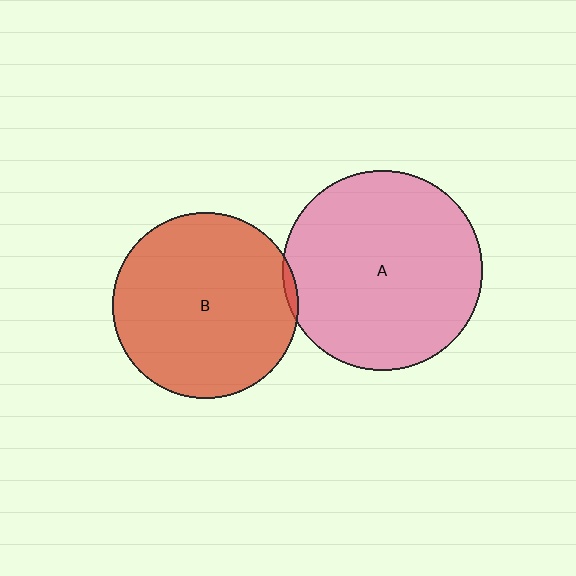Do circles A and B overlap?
Yes.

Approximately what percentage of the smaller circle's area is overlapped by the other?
Approximately 5%.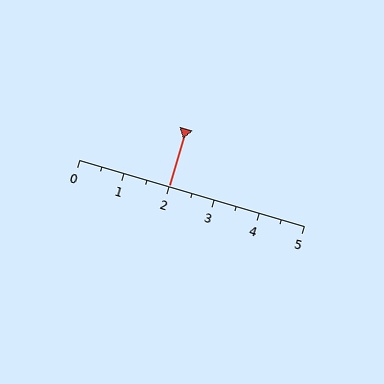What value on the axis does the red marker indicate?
The marker indicates approximately 2.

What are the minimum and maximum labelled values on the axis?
The axis runs from 0 to 5.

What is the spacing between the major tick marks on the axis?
The major ticks are spaced 1 apart.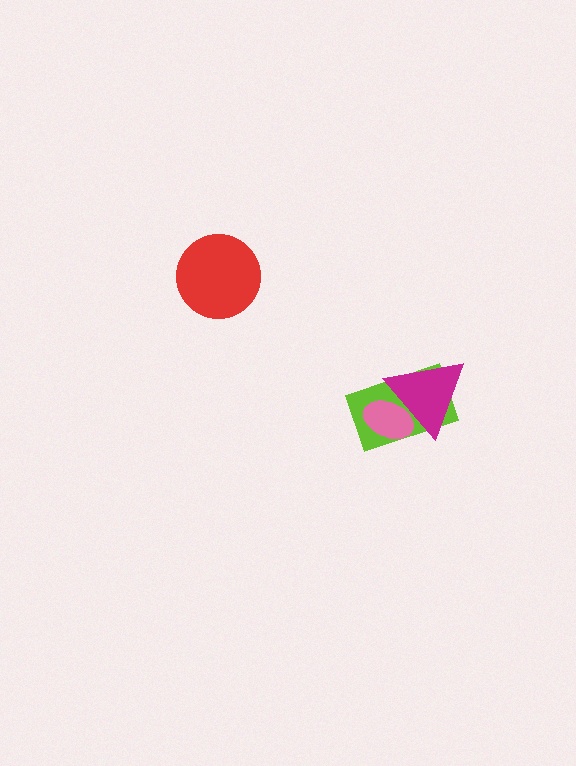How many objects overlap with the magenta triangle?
2 objects overlap with the magenta triangle.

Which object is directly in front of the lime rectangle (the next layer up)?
The magenta triangle is directly in front of the lime rectangle.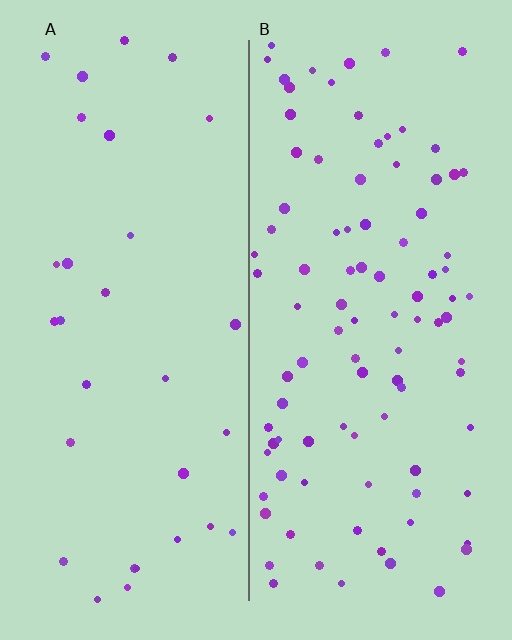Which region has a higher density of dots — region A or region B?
B (the right).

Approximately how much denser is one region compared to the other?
Approximately 3.0× — region B over region A.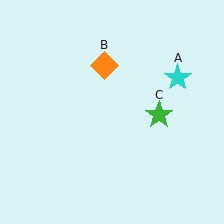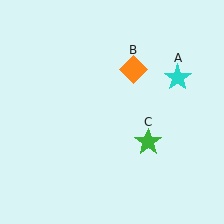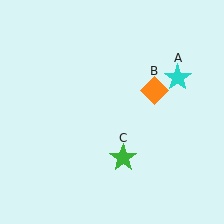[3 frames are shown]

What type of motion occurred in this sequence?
The orange diamond (object B), green star (object C) rotated clockwise around the center of the scene.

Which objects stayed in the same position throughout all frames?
Cyan star (object A) remained stationary.